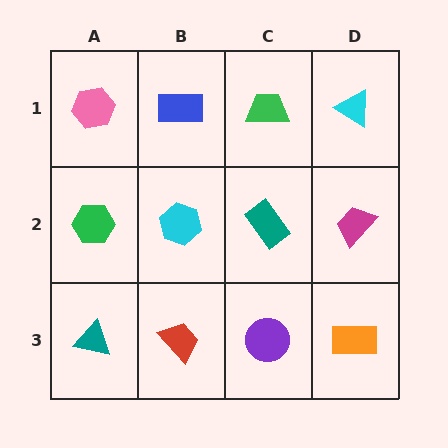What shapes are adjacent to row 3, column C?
A teal rectangle (row 2, column C), a red trapezoid (row 3, column B), an orange rectangle (row 3, column D).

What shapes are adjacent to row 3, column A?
A green hexagon (row 2, column A), a red trapezoid (row 3, column B).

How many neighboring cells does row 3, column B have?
3.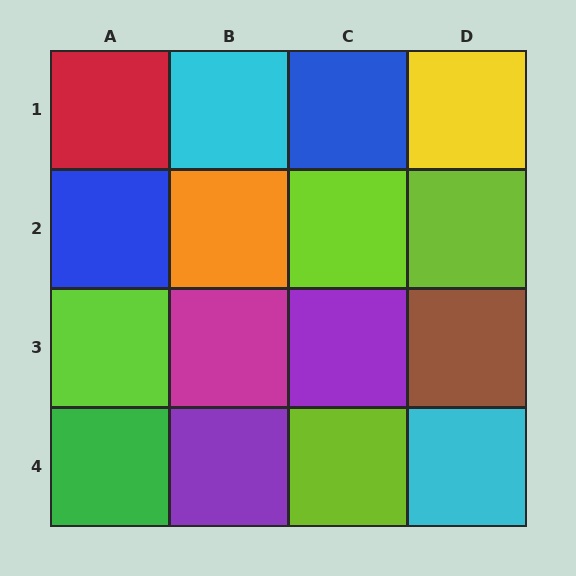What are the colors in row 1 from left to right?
Red, cyan, blue, yellow.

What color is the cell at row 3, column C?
Purple.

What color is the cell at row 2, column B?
Orange.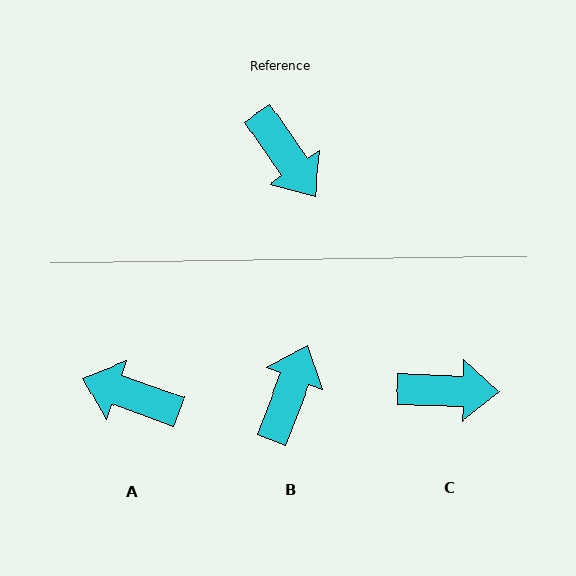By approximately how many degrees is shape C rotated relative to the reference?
Approximately 54 degrees counter-clockwise.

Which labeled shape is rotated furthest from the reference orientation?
A, about 144 degrees away.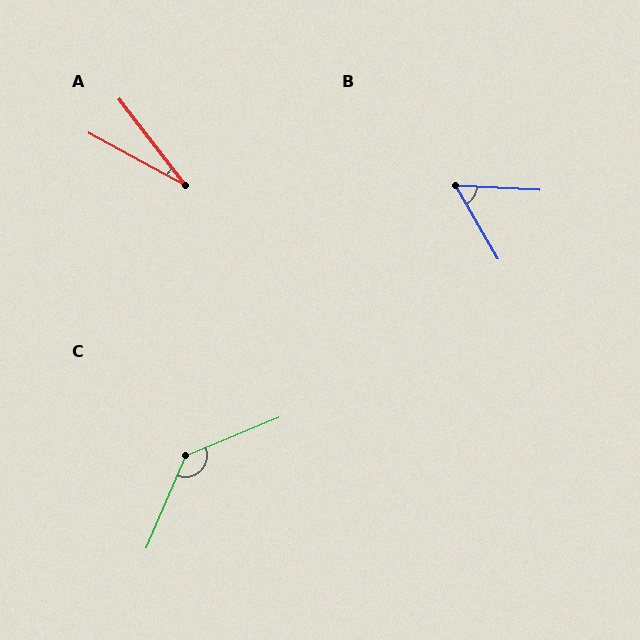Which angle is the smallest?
A, at approximately 24 degrees.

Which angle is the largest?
C, at approximately 135 degrees.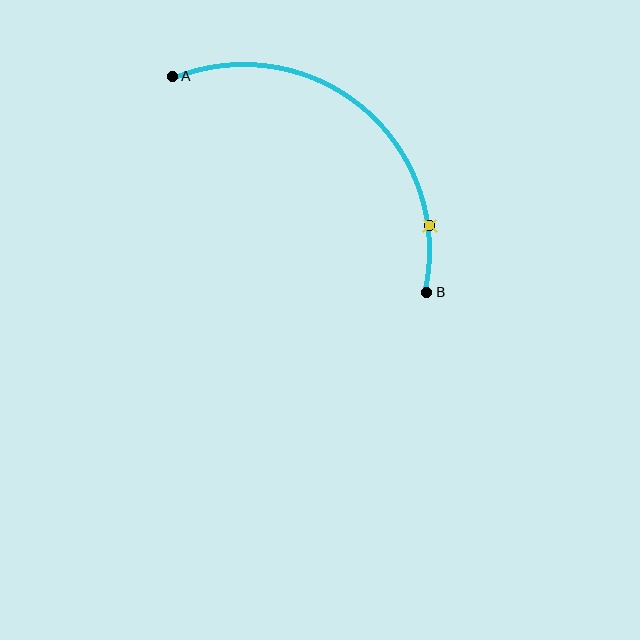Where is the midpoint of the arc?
The arc midpoint is the point on the curve farthest from the straight line joining A and B. It sits above and to the right of that line.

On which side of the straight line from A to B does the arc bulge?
The arc bulges above and to the right of the straight line connecting A and B.